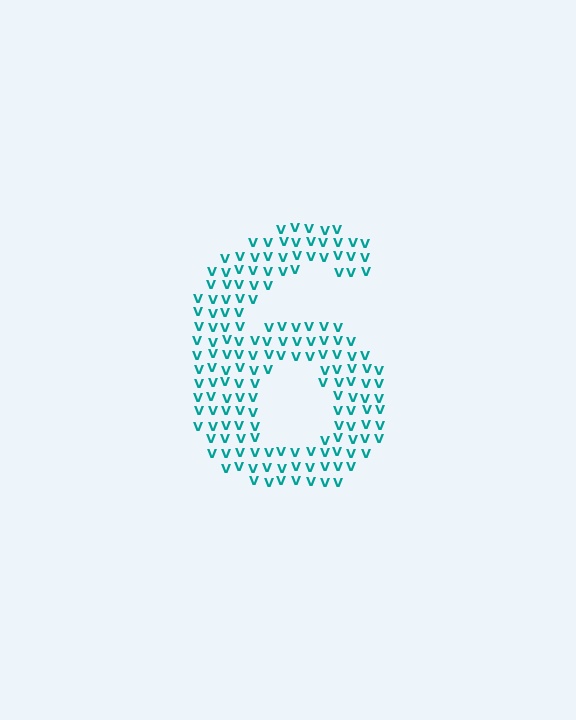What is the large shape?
The large shape is the digit 6.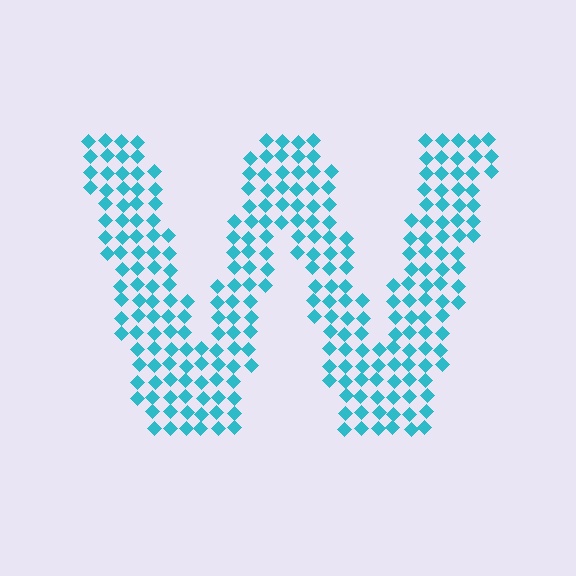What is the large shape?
The large shape is the letter W.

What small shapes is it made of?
It is made of small diamonds.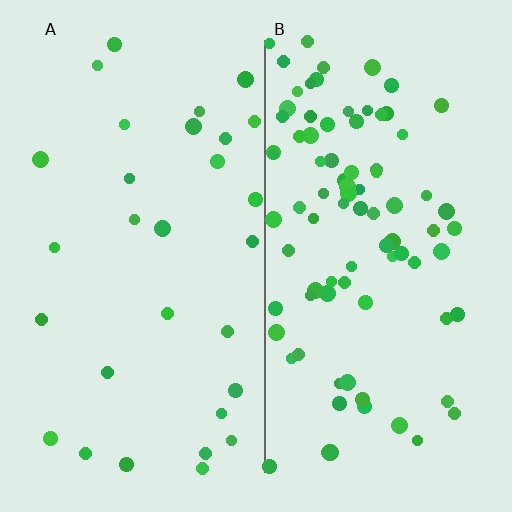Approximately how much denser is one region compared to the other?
Approximately 3.0× — region B over region A.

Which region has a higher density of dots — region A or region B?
B (the right).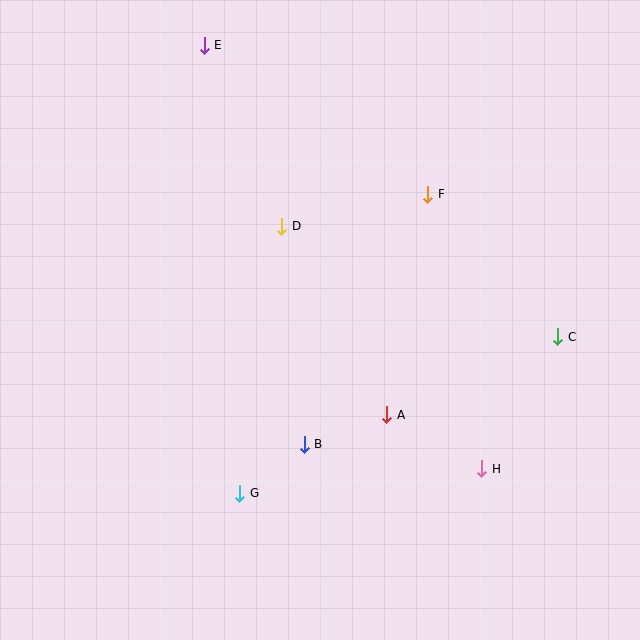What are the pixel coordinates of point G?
Point G is at (240, 493).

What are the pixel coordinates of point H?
Point H is at (482, 469).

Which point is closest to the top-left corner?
Point E is closest to the top-left corner.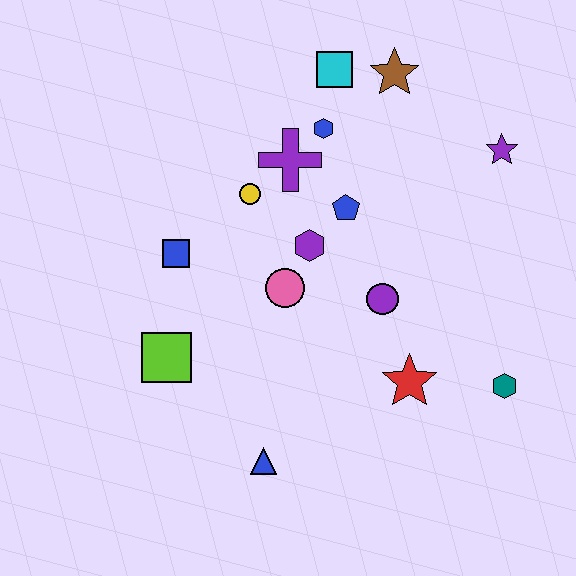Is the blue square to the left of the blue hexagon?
Yes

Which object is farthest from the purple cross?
The teal hexagon is farthest from the purple cross.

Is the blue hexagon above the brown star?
No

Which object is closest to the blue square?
The yellow circle is closest to the blue square.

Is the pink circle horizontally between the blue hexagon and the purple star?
No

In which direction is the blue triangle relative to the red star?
The blue triangle is to the left of the red star.